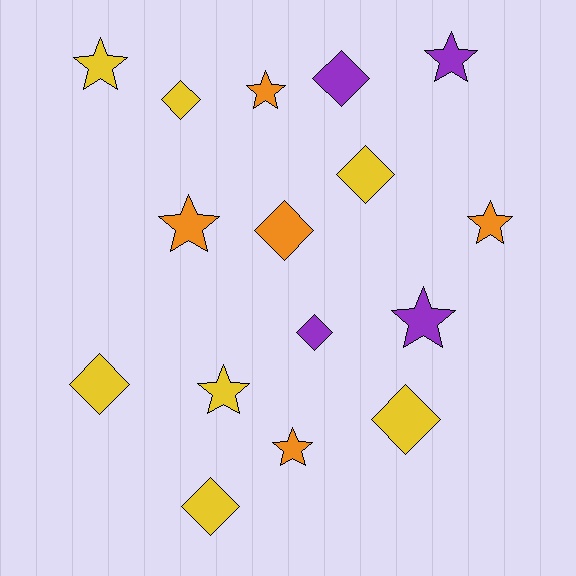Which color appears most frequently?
Yellow, with 7 objects.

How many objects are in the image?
There are 16 objects.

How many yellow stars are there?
There are 2 yellow stars.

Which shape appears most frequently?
Star, with 8 objects.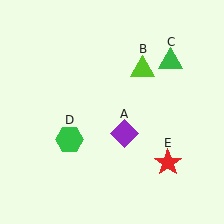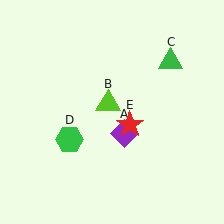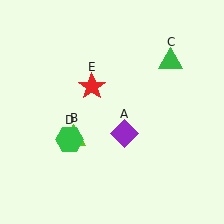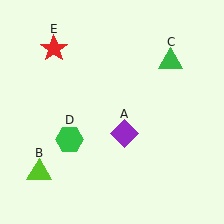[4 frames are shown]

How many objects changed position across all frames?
2 objects changed position: lime triangle (object B), red star (object E).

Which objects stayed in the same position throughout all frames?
Purple diamond (object A) and green triangle (object C) and green hexagon (object D) remained stationary.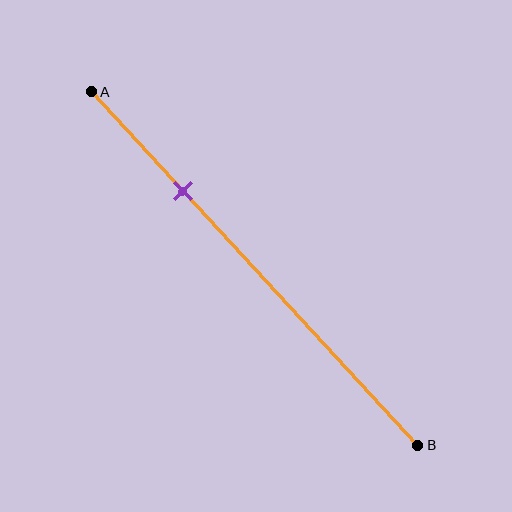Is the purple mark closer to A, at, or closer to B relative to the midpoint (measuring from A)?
The purple mark is closer to point A than the midpoint of segment AB.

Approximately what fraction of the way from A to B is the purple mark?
The purple mark is approximately 30% of the way from A to B.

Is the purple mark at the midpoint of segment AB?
No, the mark is at about 30% from A, not at the 50% midpoint.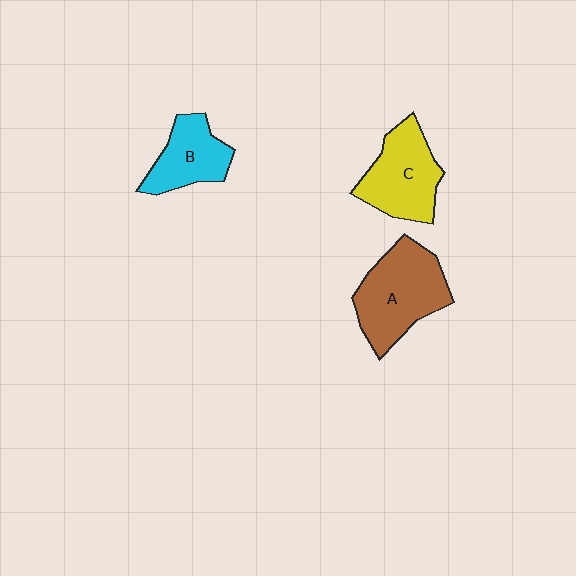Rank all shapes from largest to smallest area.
From largest to smallest: A (brown), C (yellow), B (cyan).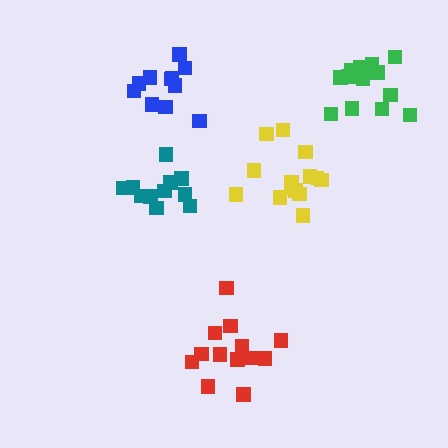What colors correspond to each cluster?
The clusters are colored: yellow, teal, red, green, blue.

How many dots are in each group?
Group 1: 14 dots, Group 2: 11 dots, Group 3: 13 dots, Group 4: 14 dots, Group 5: 11 dots (63 total).